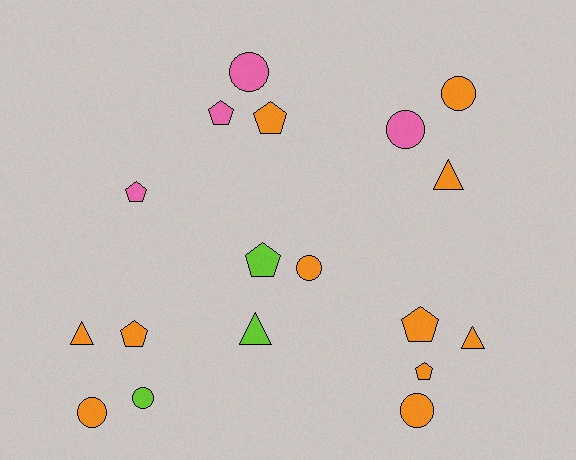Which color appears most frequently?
Orange, with 11 objects.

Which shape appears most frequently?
Circle, with 7 objects.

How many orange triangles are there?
There are 3 orange triangles.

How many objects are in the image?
There are 18 objects.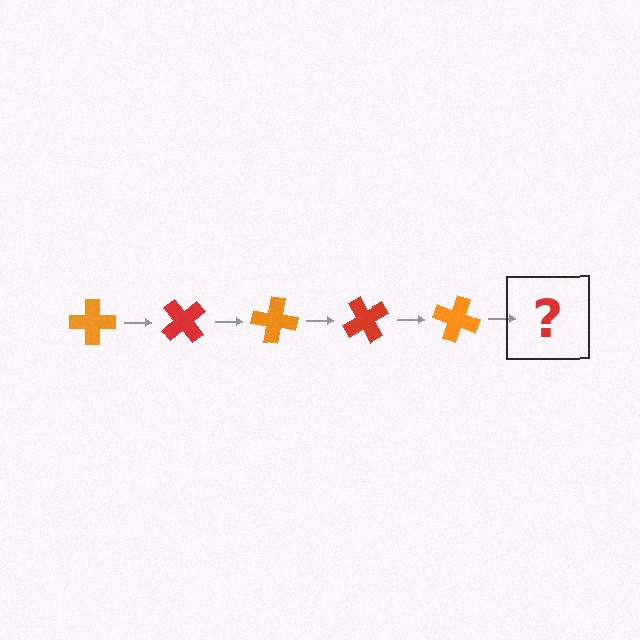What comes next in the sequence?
The next element should be a red cross, rotated 250 degrees from the start.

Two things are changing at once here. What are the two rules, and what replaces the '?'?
The two rules are that it rotates 50 degrees each step and the color cycles through orange and red. The '?' should be a red cross, rotated 250 degrees from the start.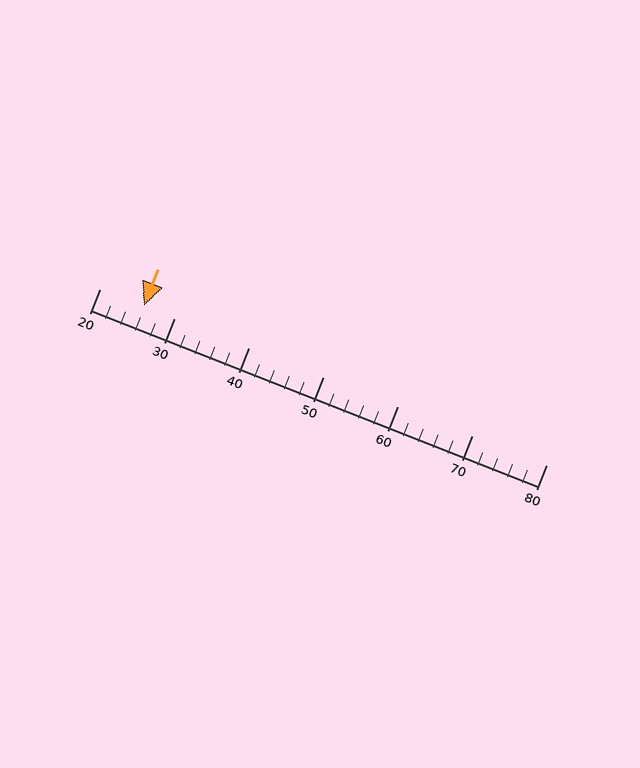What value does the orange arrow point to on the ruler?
The orange arrow points to approximately 26.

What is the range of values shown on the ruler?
The ruler shows values from 20 to 80.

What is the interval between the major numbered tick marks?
The major tick marks are spaced 10 units apart.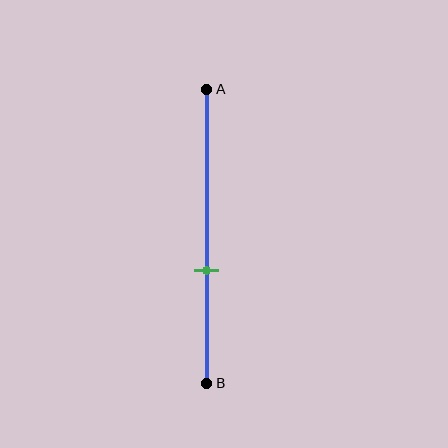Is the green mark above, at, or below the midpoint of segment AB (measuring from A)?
The green mark is below the midpoint of segment AB.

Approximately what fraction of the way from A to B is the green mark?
The green mark is approximately 60% of the way from A to B.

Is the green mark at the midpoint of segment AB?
No, the mark is at about 60% from A, not at the 50% midpoint.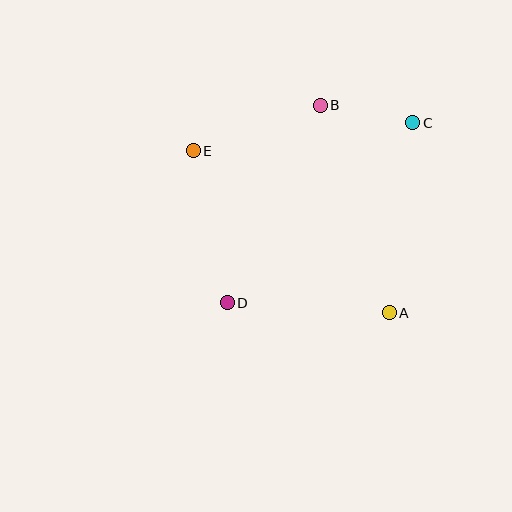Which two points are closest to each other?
Points B and C are closest to each other.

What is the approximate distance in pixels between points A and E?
The distance between A and E is approximately 254 pixels.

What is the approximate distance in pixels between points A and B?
The distance between A and B is approximately 219 pixels.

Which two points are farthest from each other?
Points C and D are farthest from each other.